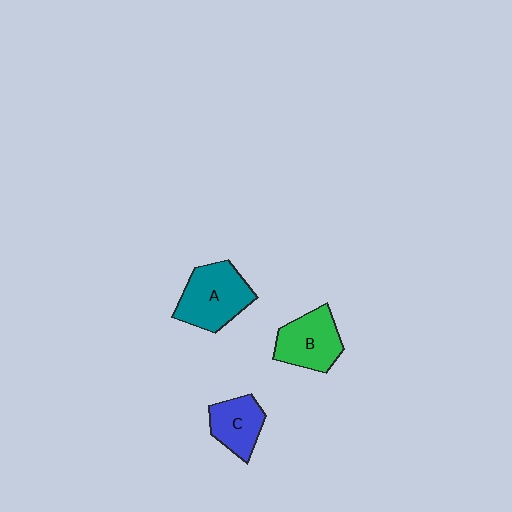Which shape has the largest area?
Shape A (teal).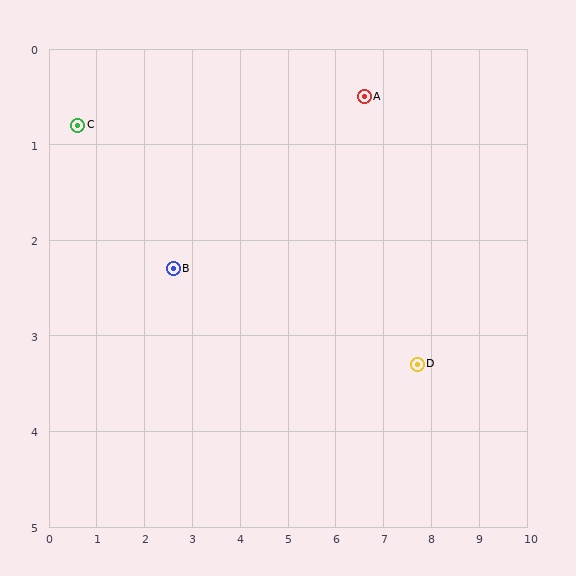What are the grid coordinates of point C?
Point C is at approximately (0.6, 0.8).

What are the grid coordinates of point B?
Point B is at approximately (2.6, 2.3).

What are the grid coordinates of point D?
Point D is at approximately (7.7, 3.3).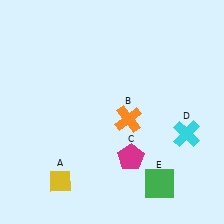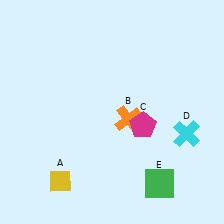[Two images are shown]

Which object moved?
The magenta pentagon (C) moved up.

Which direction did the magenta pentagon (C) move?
The magenta pentagon (C) moved up.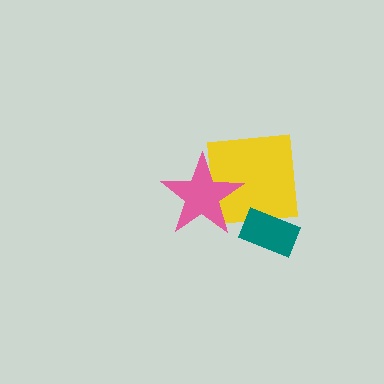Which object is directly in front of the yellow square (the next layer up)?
The pink star is directly in front of the yellow square.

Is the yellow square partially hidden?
Yes, it is partially covered by another shape.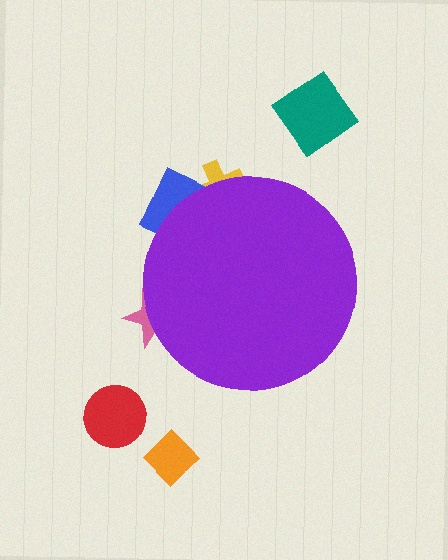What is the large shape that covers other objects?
A purple circle.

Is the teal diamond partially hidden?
No, the teal diamond is fully visible.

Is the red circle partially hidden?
No, the red circle is fully visible.